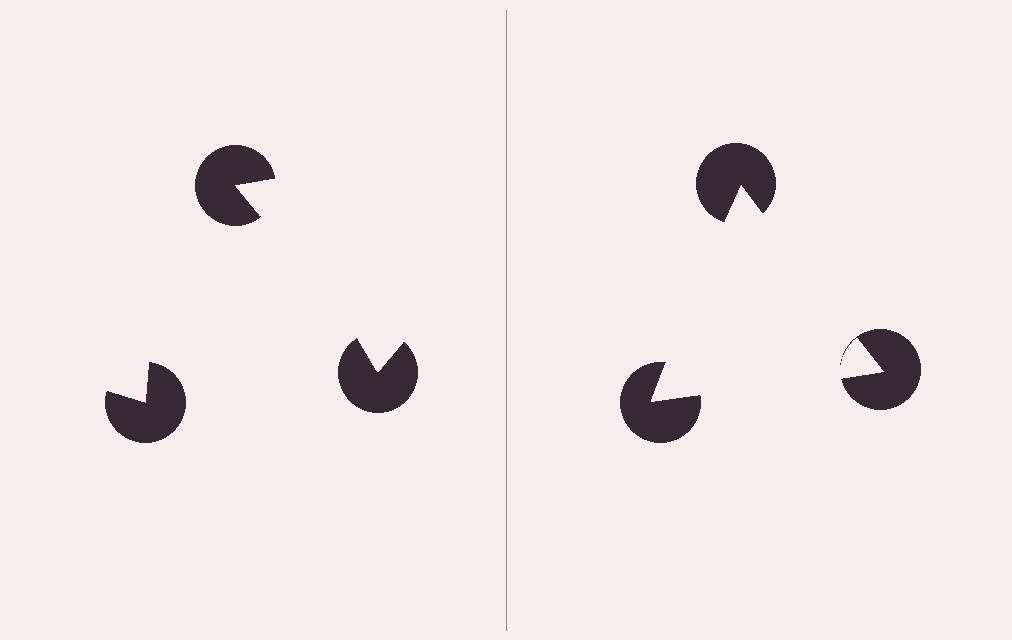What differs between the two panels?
The pac-man discs are positioned identically on both sides; only the wedge orientations differ. On the right they align to a triangle; on the left they are misaligned.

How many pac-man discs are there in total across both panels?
6 — 3 on each side.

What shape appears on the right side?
An illusory triangle.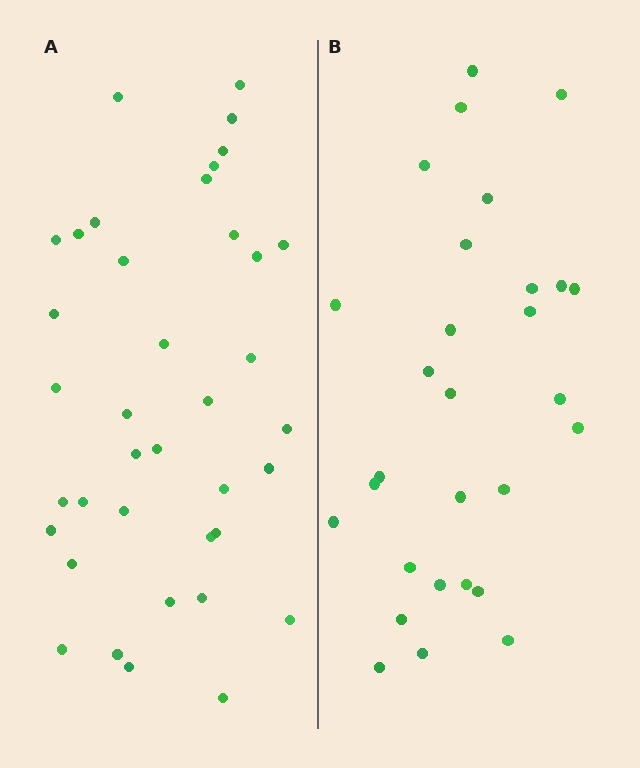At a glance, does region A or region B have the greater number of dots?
Region A (the left region) has more dots.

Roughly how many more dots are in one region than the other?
Region A has roughly 8 or so more dots than region B.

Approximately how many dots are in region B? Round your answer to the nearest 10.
About 30 dots. (The exact count is 29, which rounds to 30.)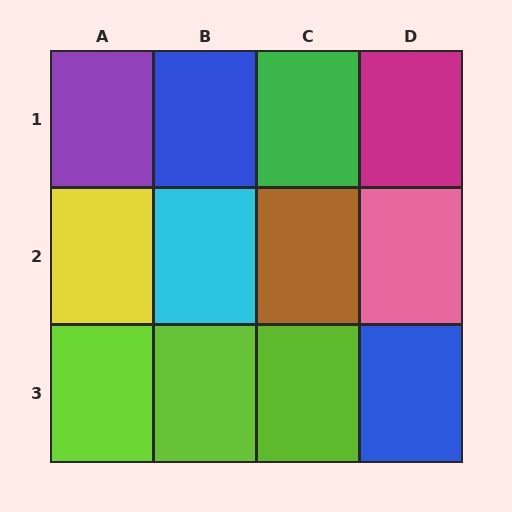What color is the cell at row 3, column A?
Lime.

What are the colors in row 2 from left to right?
Yellow, cyan, brown, pink.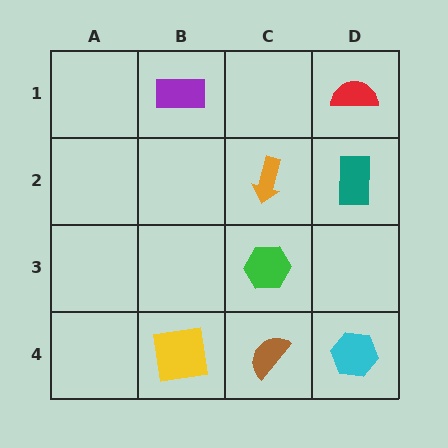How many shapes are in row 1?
2 shapes.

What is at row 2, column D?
A teal rectangle.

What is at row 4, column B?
A yellow square.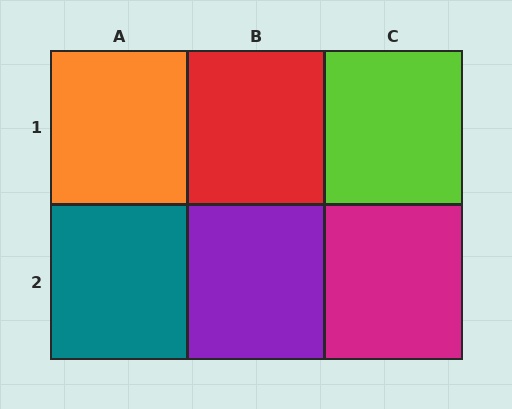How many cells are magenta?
1 cell is magenta.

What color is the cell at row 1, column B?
Red.